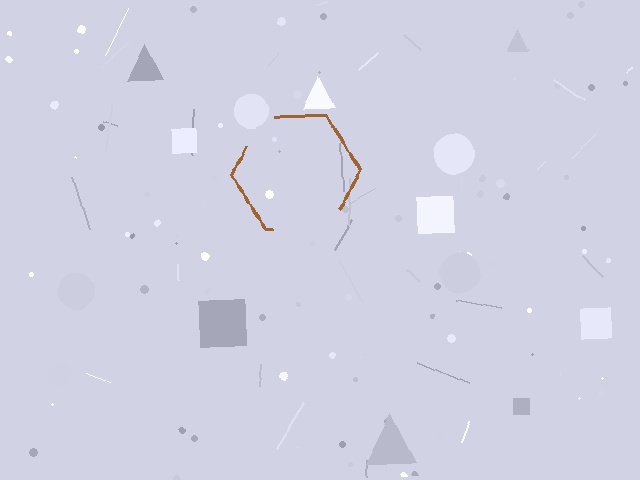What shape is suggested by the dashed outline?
The dashed outline suggests a hexagon.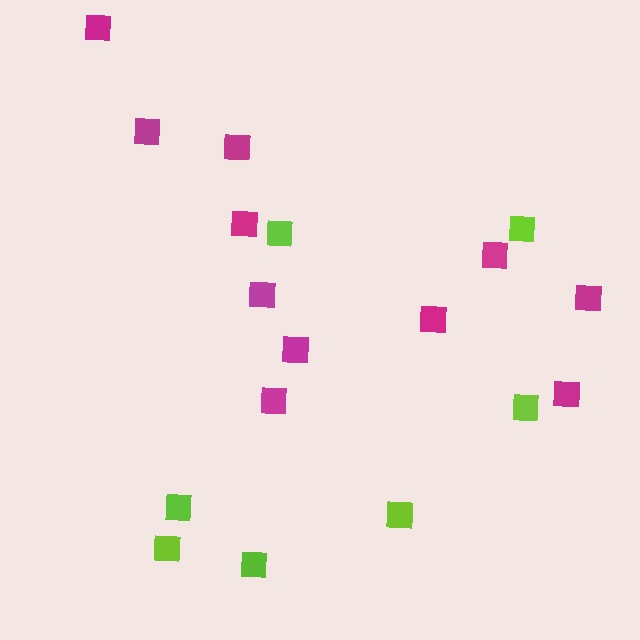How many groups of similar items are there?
There are 2 groups: one group of magenta squares (11) and one group of lime squares (7).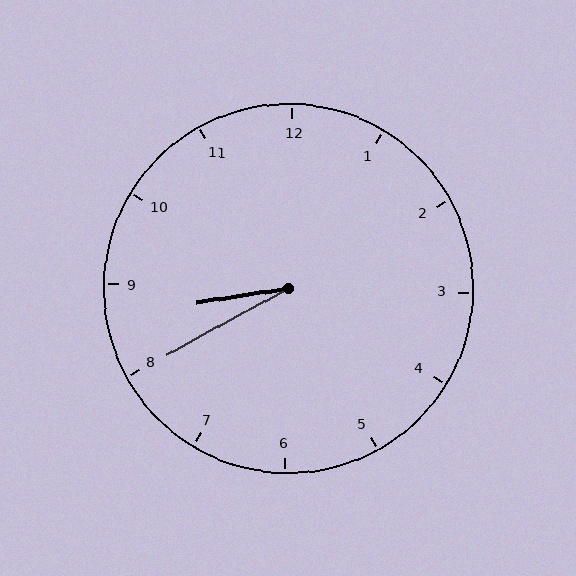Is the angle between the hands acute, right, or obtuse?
It is acute.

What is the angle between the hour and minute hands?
Approximately 20 degrees.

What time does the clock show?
8:40.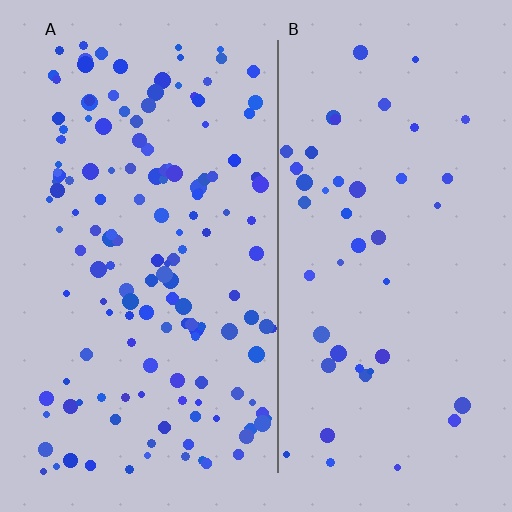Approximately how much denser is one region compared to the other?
Approximately 3.2× — region A over region B.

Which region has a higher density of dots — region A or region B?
A (the left).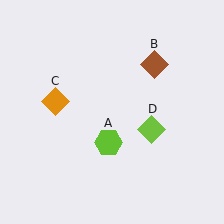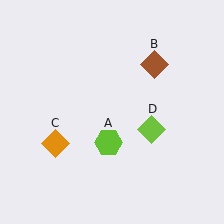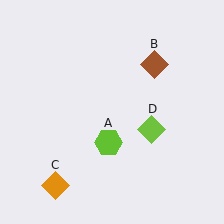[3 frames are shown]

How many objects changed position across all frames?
1 object changed position: orange diamond (object C).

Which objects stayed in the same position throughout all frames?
Lime hexagon (object A) and brown diamond (object B) and lime diamond (object D) remained stationary.